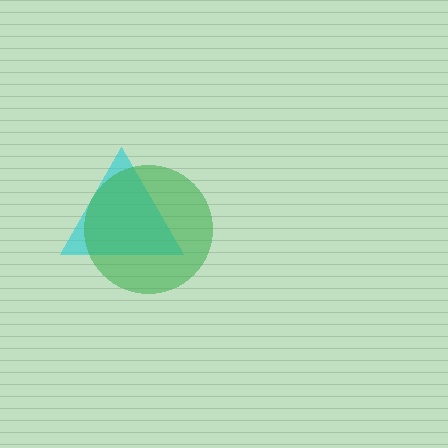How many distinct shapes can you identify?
There are 2 distinct shapes: a cyan triangle, a green circle.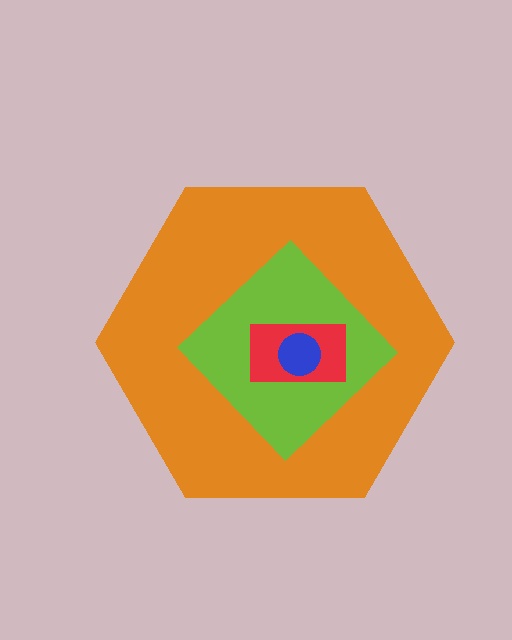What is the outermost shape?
The orange hexagon.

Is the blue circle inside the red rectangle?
Yes.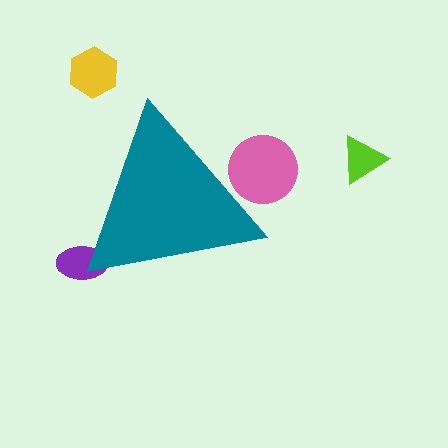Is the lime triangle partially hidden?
No, the lime triangle is fully visible.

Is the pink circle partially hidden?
Yes, the pink circle is partially hidden behind the teal triangle.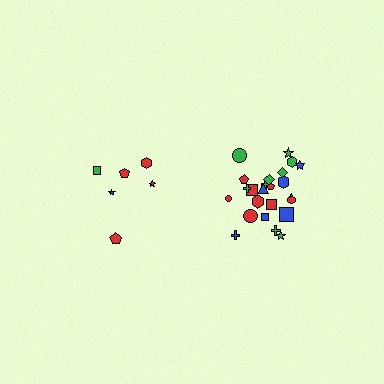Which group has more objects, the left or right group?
The right group.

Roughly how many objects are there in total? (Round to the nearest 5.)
Roughly 30 objects in total.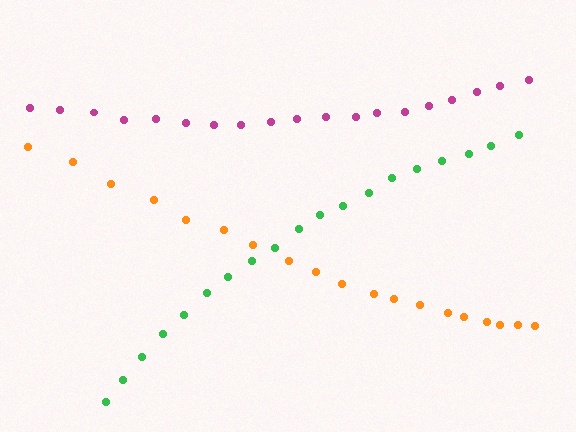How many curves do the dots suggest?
There are 3 distinct paths.